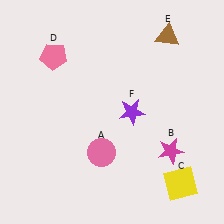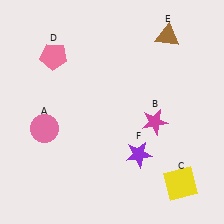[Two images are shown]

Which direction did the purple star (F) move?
The purple star (F) moved down.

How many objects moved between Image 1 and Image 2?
3 objects moved between the two images.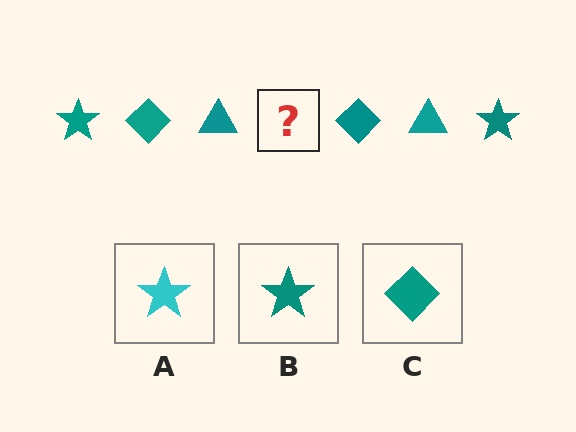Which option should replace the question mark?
Option B.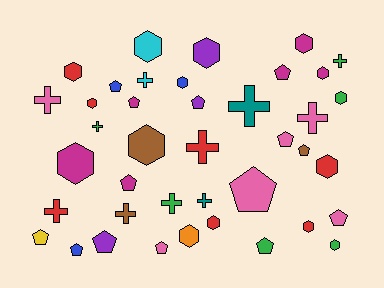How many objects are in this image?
There are 40 objects.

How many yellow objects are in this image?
There is 1 yellow object.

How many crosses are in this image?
There are 11 crosses.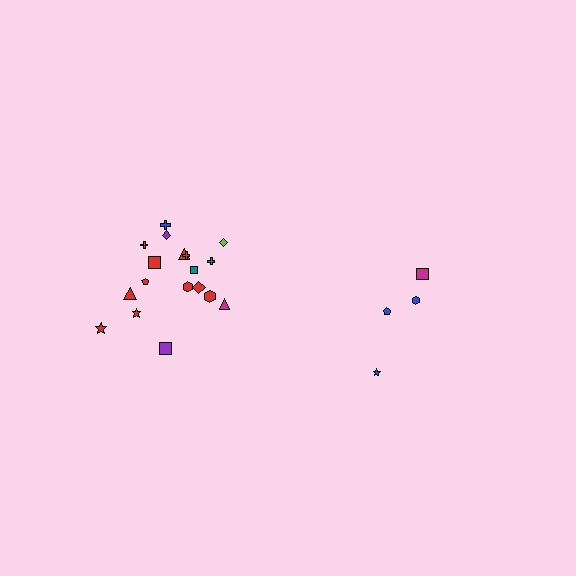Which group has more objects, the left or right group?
The left group.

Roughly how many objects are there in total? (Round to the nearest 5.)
Roughly 20 objects in total.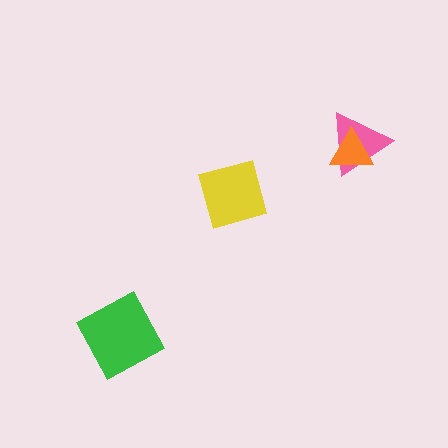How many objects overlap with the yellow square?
0 objects overlap with the yellow square.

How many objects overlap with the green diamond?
0 objects overlap with the green diamond.